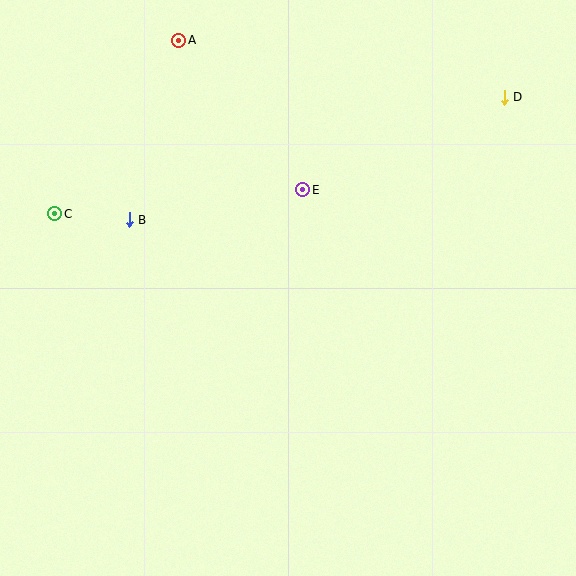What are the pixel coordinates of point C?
Point C is at (55, 214).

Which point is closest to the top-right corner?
Point D is closest to the top-right corner.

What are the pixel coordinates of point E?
Point E is at (303, 190).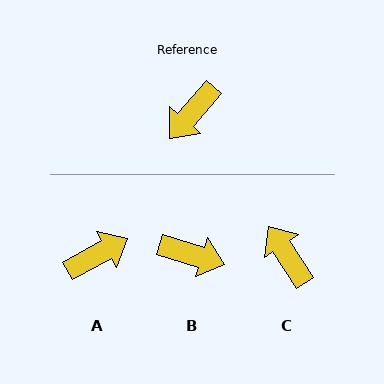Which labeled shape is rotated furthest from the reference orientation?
A, about 160 degrees away.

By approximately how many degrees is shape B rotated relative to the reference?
Approximately 114 degrees counter-clockwise.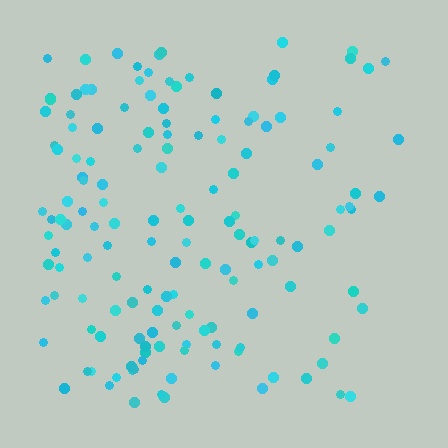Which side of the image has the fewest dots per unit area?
The right.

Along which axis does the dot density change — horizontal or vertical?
Horizontal.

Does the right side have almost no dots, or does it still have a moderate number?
Still a moderate number, just noticeably fewer than the left.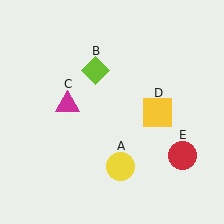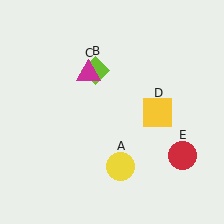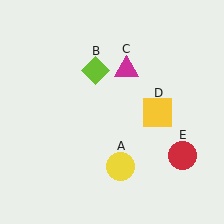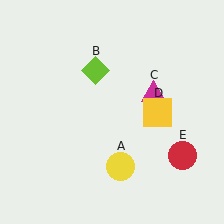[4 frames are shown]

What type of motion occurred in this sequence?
The magenta triangle (object C) rotated clockwise around the center of the scene.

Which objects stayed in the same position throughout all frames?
Yellow circle (object A) and lime diamond (object B) and yellow square (object D) and red circle (object E) remained stationary.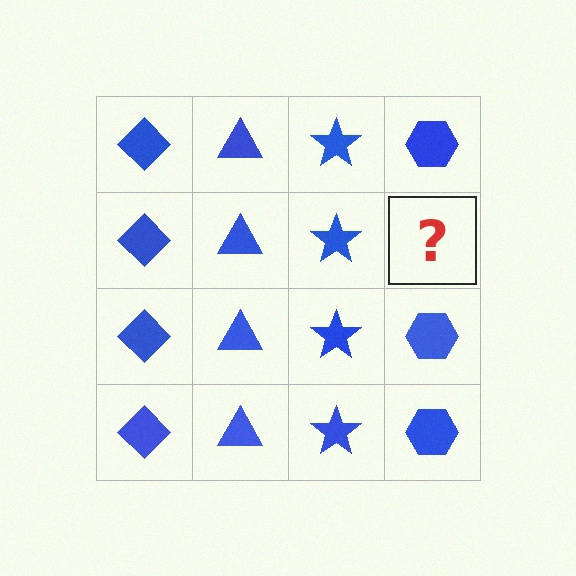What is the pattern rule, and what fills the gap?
The rule is that each column has a consistent shape. The gap should be filled with a blue hexagon.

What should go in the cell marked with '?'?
The missing cell should contain a blue hexagon.